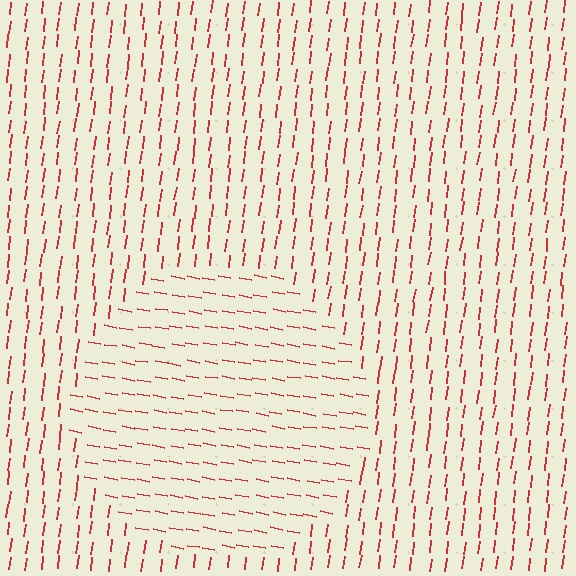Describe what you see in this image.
The image is filled with small red line segments. A circle region in the image has lines oriented differently from the surrounding lines, creating a visible texture boundary.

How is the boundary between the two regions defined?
The boundary is defined purely by a change in line orientation (approximately 87 degrees difference). All lines are the same color and thickness.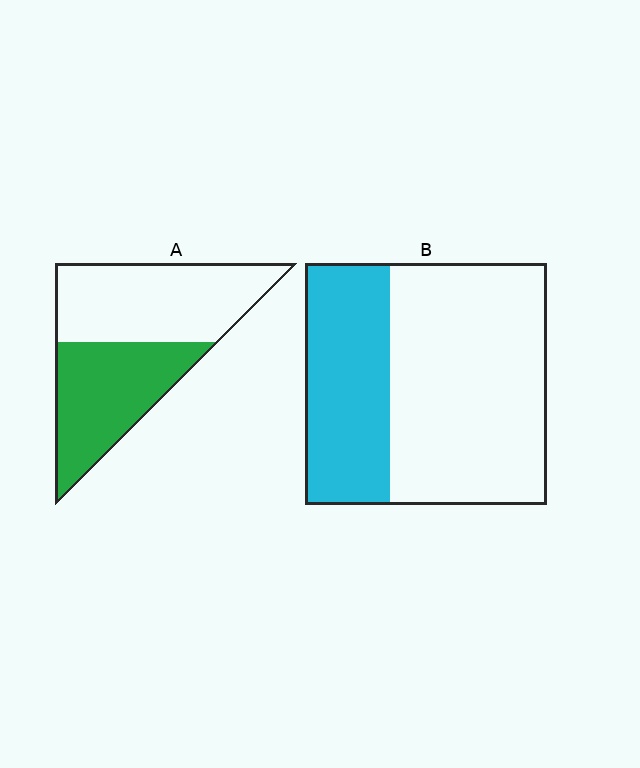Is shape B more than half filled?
No.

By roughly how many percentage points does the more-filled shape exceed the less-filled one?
By roughly 10 percentage points (A over B).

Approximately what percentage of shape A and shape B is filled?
A is approximately 45% and B is approximately 35%.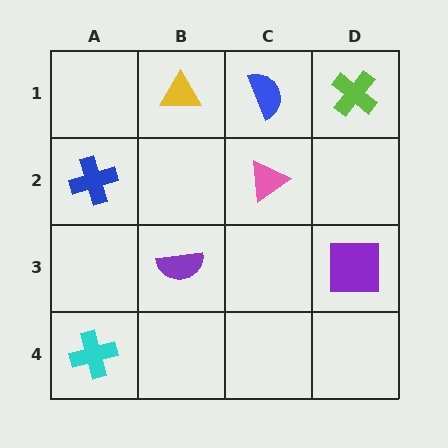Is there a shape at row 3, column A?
No, that cell is empty.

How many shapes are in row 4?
1 shape.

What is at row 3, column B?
A purple semicircle.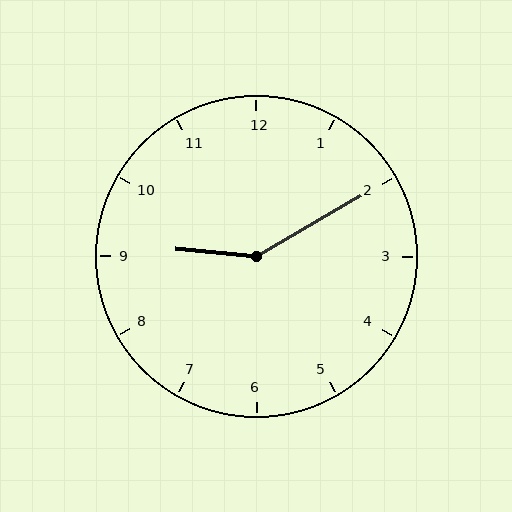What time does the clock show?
9:10.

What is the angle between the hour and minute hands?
Approximately 145 degrees.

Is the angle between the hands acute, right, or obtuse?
It is obtuse.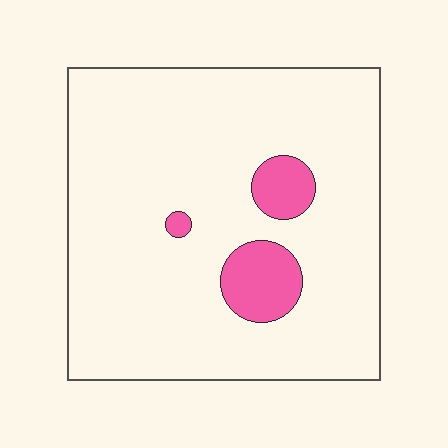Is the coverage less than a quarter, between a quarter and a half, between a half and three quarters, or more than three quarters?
Less than a quarter.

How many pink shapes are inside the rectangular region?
3.